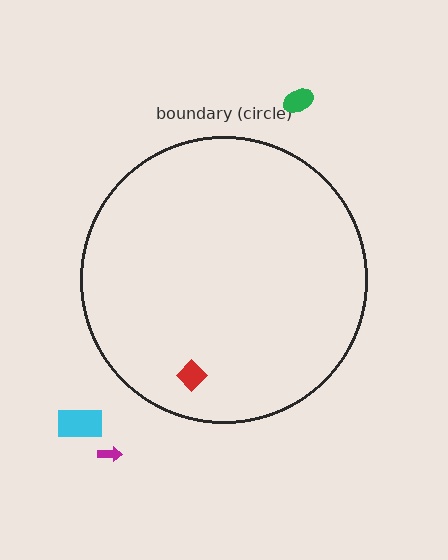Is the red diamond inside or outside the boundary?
Inside.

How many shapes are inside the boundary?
1 inside, 3 outside.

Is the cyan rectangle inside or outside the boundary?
Outside.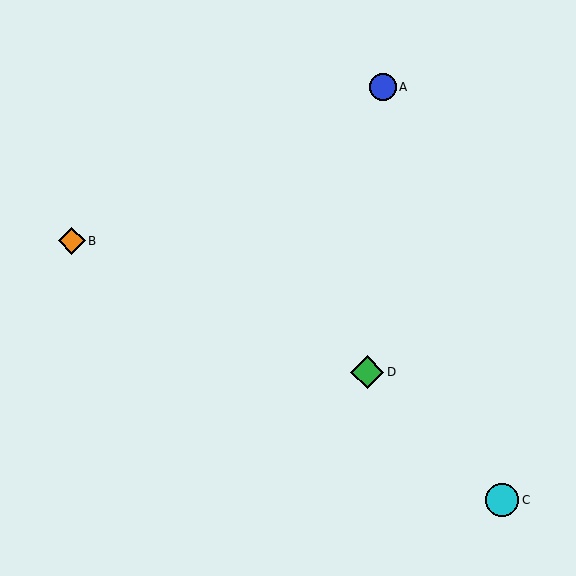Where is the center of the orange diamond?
The center of the orange diamond is at (72, 241).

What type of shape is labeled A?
Shape A is a blue circle.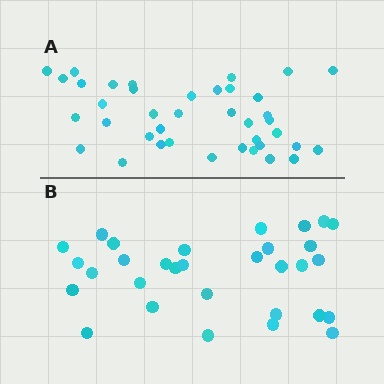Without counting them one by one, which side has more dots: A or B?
Region A (the top region) has more dots.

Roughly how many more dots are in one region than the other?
Region A has roughly 8 or so more dots than region B.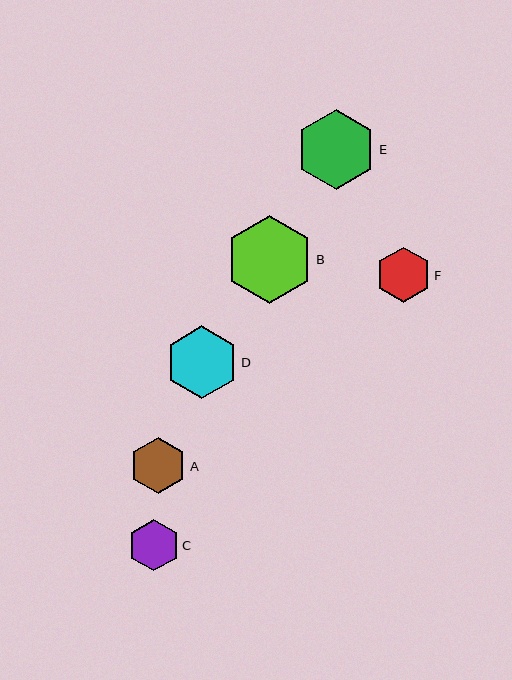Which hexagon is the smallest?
Hexagon C is the smallest with a size of approximately 51 pixels.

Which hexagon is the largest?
Hexagon B is the largest with a size of approximately 88 pixels.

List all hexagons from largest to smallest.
From largest to smallest: B, E, D, A, F, C.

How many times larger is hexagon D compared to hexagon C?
Hexagon D is approximately 1.4 times the size of hexagon C.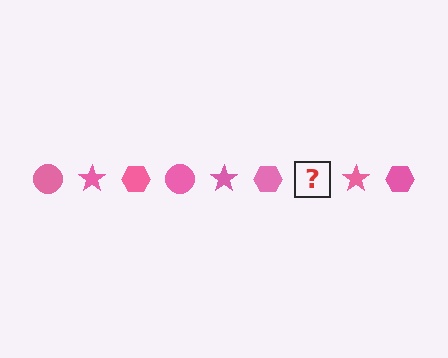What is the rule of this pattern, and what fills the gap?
The rule is that the pattern cycles through circle, star, hexagon shapes in pink. The gap should be filled with a pink circle.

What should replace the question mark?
The question mark should be replaced with a pink circle.